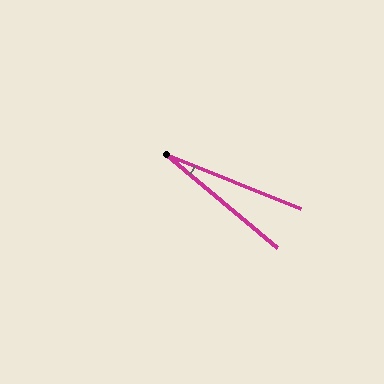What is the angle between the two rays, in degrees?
Approximately 18 degrees.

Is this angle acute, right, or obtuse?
It is acute.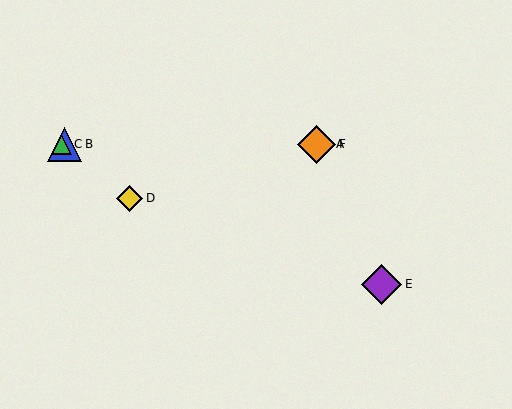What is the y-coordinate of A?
Object A is at y≈144.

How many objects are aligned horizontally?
4 objects (A, B, C, F) are aligned horizontally.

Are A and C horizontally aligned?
Yes, both are at y≈144.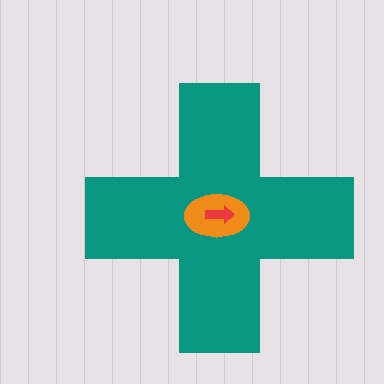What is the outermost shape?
The teal cross.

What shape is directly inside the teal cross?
The orange ellipse.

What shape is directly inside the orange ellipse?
The red arrow.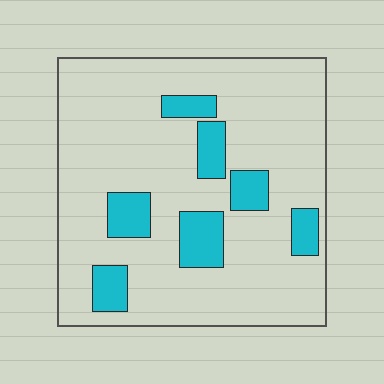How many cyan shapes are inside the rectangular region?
7.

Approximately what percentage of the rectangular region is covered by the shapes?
Approximately 15%.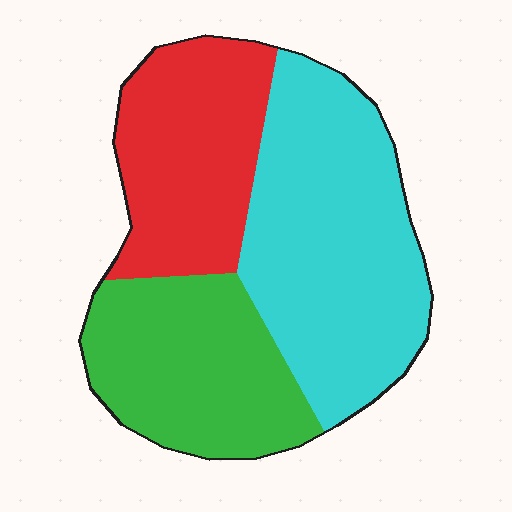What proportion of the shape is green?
Green covers roughly 30% of the shape.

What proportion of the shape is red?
Red covers roughly 30% of the shape.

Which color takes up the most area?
Cyan, at roughly 45%.